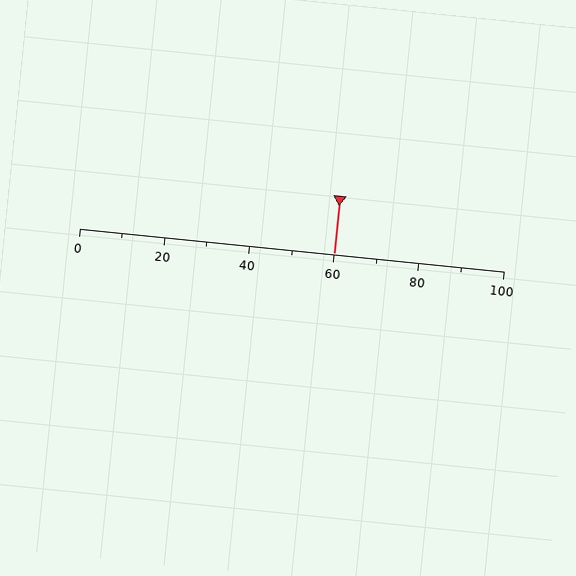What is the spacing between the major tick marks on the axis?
The major ticks are spaced 20 apart.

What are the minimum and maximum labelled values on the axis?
The axis runs from 0 to 100.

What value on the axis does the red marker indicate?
The marker indicates approximately 60.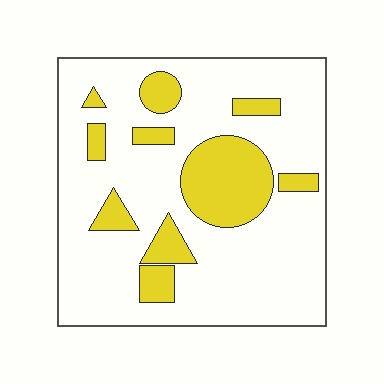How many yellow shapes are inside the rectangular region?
10.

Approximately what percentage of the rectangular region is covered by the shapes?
Approximately 20%.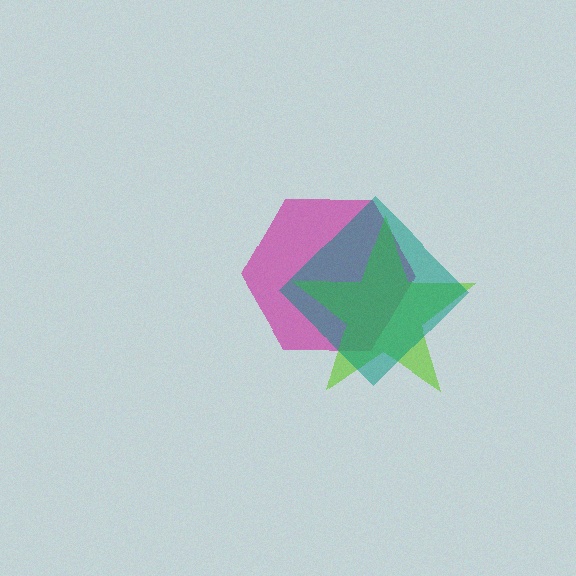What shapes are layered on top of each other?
The layered shapes are: a magenta hexagon, a lime star, a teal diamond.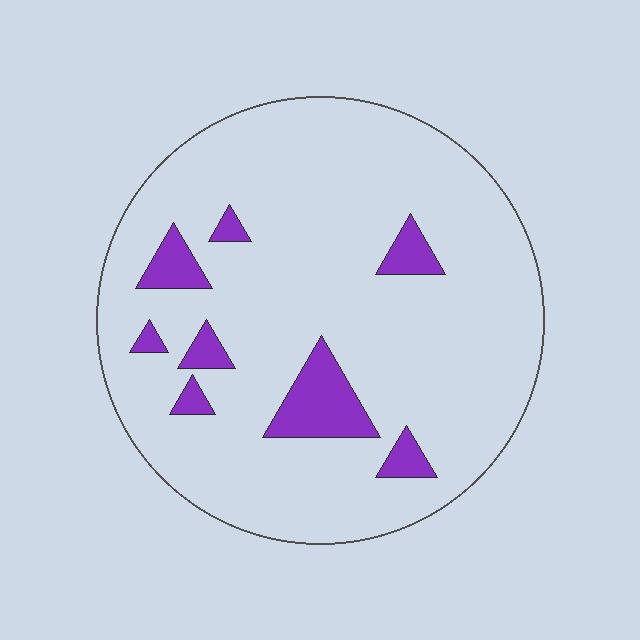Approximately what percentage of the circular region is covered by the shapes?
Approximately 10%.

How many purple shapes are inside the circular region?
8.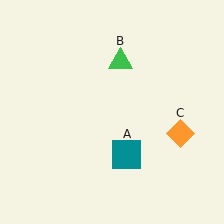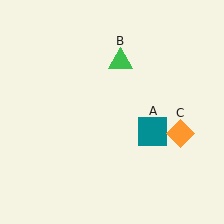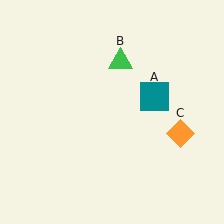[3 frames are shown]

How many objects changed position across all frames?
1 object changed position: teal square (object A).